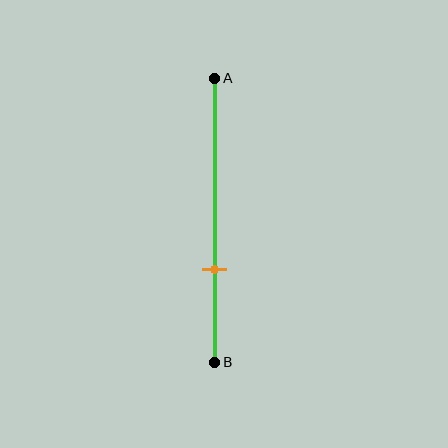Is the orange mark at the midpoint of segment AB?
No, the mark is at about 65% from A, not at the 50% midpoint.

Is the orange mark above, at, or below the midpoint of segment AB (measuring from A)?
The orange mark is below the midpoint of segment AB.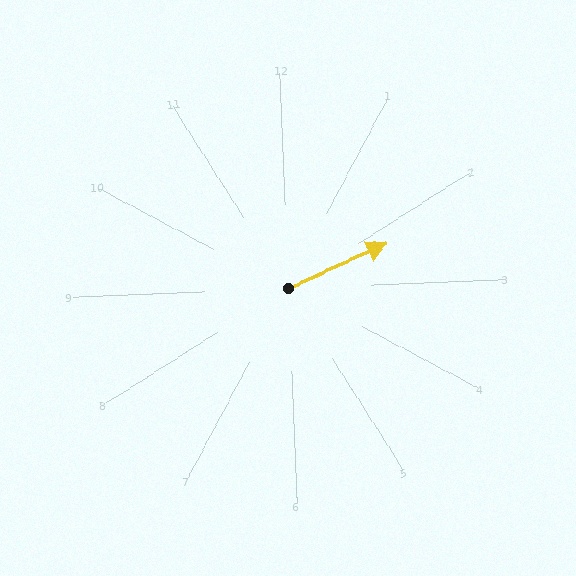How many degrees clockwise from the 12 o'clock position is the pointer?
Approximately 68 degrees.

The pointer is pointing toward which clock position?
Roughly 2 o'clock.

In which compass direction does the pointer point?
East.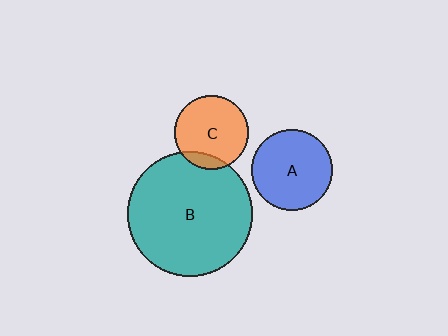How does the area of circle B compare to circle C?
Approximately 2.9 times.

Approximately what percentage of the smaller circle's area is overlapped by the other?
Approximately 10%.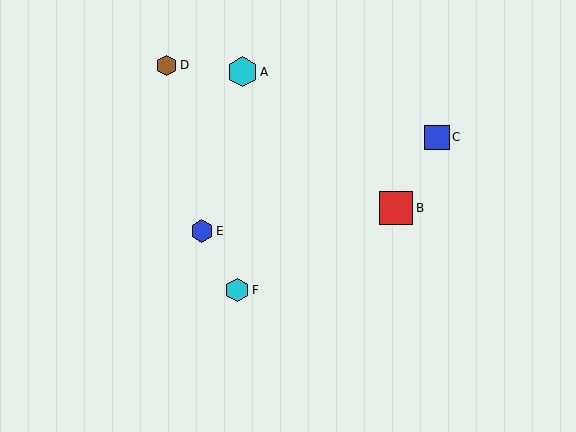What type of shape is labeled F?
Shape F is a cyan hexagon.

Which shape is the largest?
The red square (labeled B) is the largest.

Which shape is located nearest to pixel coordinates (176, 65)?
The brown hexagon (labeled D) at (166, 65) is nearest to that location.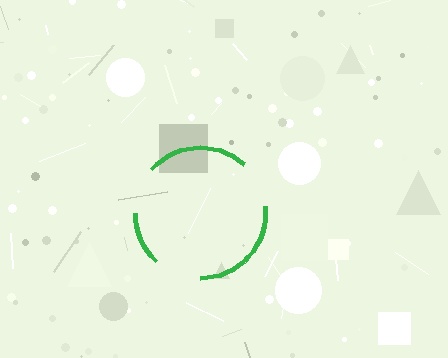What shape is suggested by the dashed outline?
The dashed outline suggests a circle.